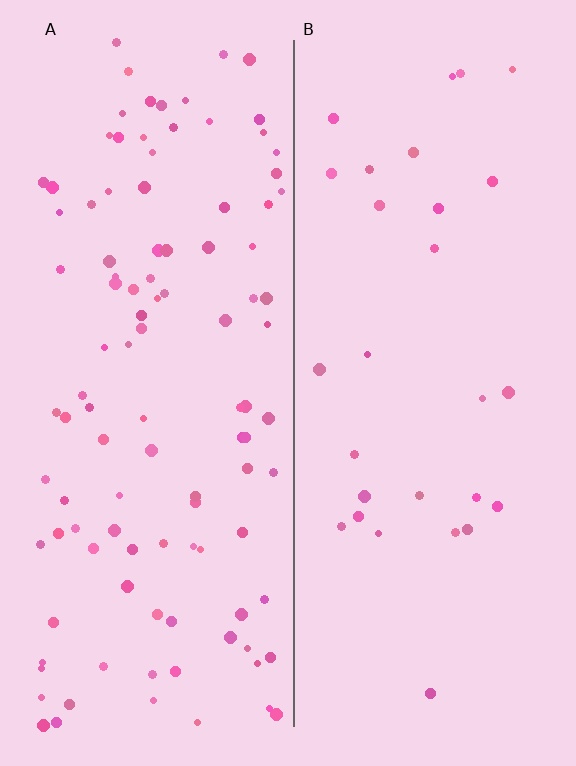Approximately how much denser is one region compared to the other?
Approximately 3.7× — region A over region B.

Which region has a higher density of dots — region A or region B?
A (the left).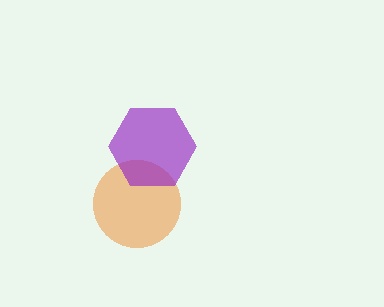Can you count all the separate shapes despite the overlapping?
Yes, there are 2 separate shapes.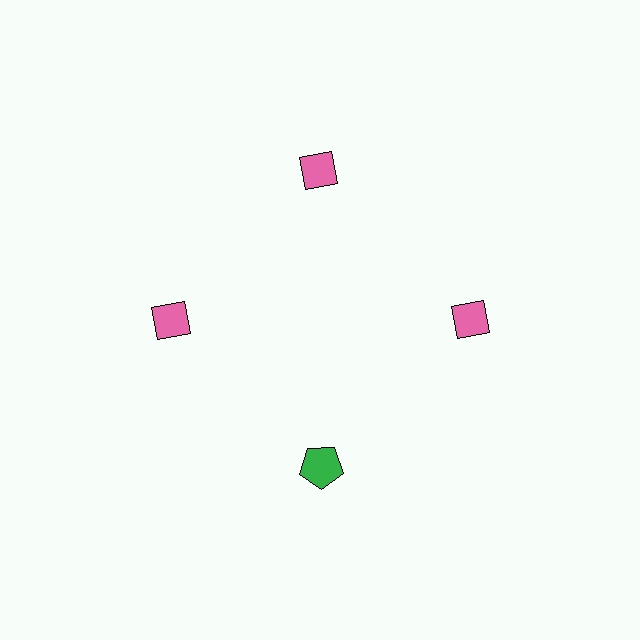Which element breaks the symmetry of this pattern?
The green pentagon at roughly the 6 o'clock position breaks the symmetry. All other shapes are pink diamonds.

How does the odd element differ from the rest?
It differs in both color (green instead of pink) and shape (pentagon instead of diamond).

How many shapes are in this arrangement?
There are 4 shapes arranged in a ring pattern.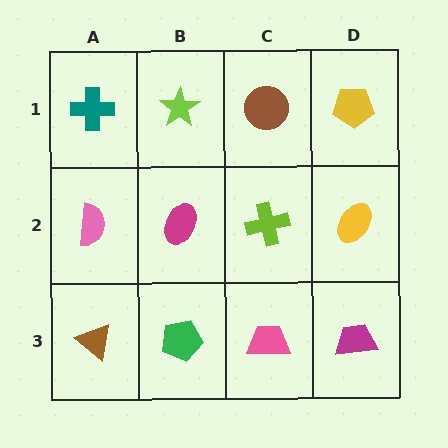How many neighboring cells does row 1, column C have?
3.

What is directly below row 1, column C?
A lime cross.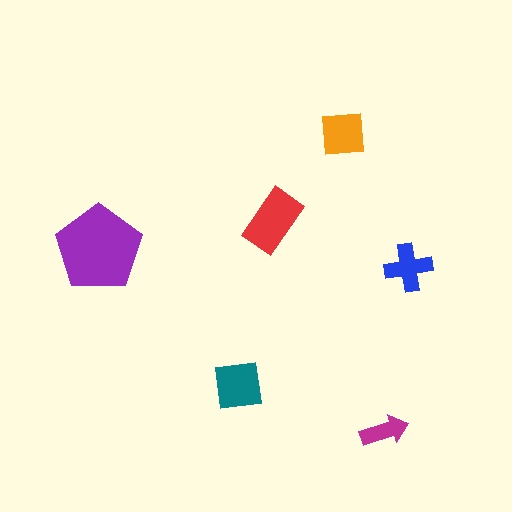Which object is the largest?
The purple pentagon.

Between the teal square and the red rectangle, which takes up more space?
The red rectangle.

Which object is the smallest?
The magenta arrow.